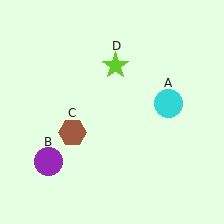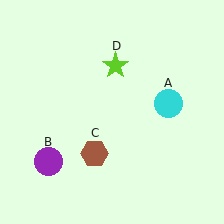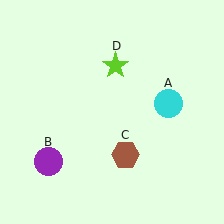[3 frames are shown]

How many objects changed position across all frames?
1 object changed position: brown hexagon (object C).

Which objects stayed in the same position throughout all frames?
Cyan circle (object A) and purple circle (object B) and lime star (object D) remained stationary.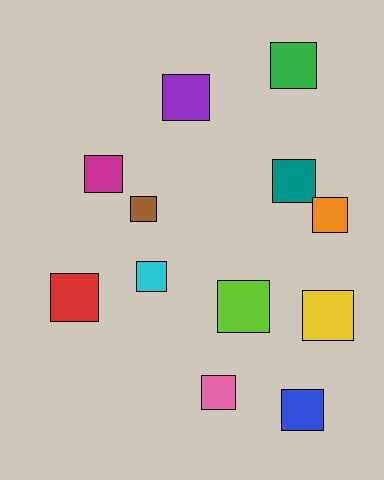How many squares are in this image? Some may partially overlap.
There are 12 squares.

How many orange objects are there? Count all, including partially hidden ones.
There is 1 orange object.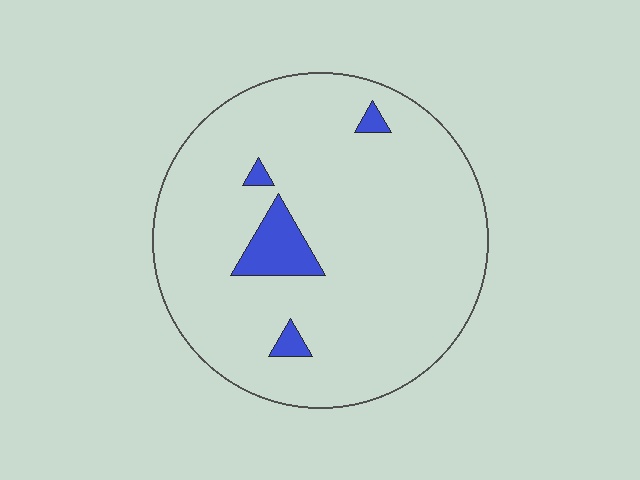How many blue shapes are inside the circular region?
4.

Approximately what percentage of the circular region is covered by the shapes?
Approximately 5%.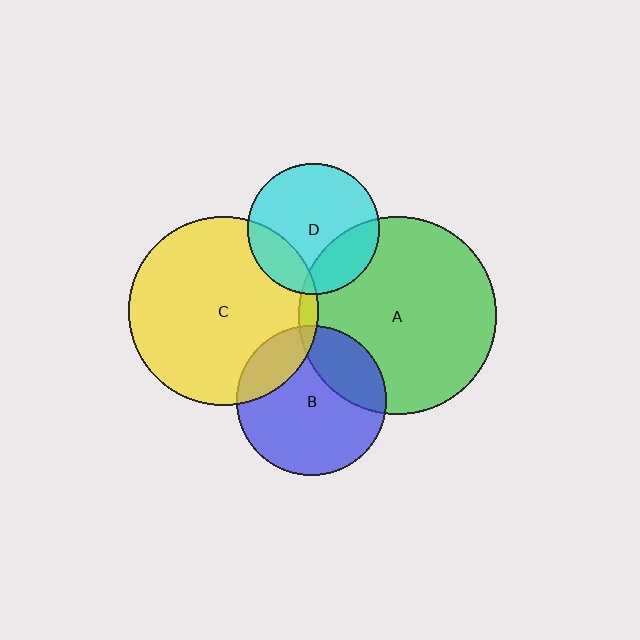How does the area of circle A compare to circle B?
Approximately 1.7 times.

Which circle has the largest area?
Circle A (green).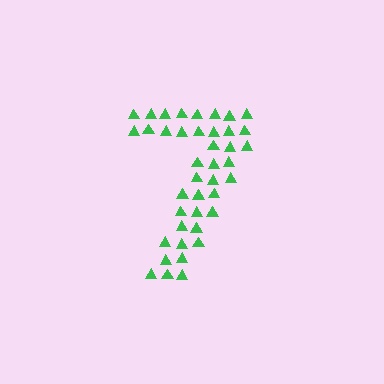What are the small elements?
The small elements are triangles.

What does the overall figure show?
The overall figure shows the digit 7.